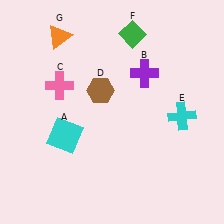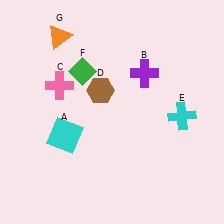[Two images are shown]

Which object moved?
The green diamond (F) moved left.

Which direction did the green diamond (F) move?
The green diamond (F) moved left.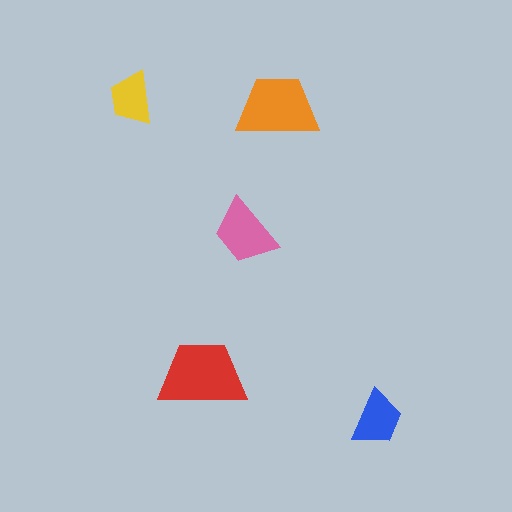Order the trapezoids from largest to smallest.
the red one, the orange one, the pink one, the blue one, the yellow one.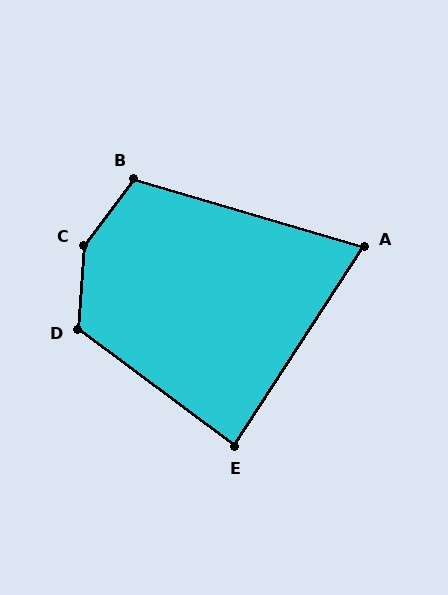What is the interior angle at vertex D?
Approximately 123 degrees (obtuse).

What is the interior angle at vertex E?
Approximately 86 degrees (approximately right).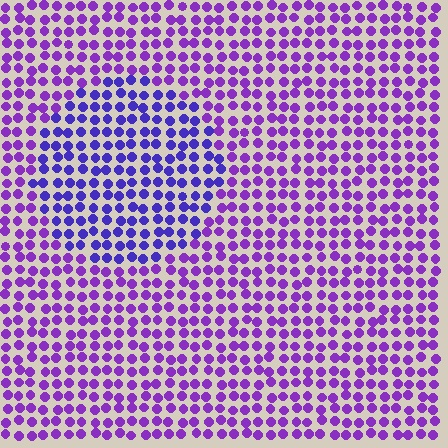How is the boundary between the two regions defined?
The boundary is defined purely by a slight shift in hue (about 29 degrees). Spacing, size, and orientation are identical on both sides.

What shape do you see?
I see a circle.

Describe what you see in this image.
The image is filled with small purple elements in a uniform arrangement. A circle-shaped region is visible where the elements are tinted to a slightly different hue, forming a subtle color boundary.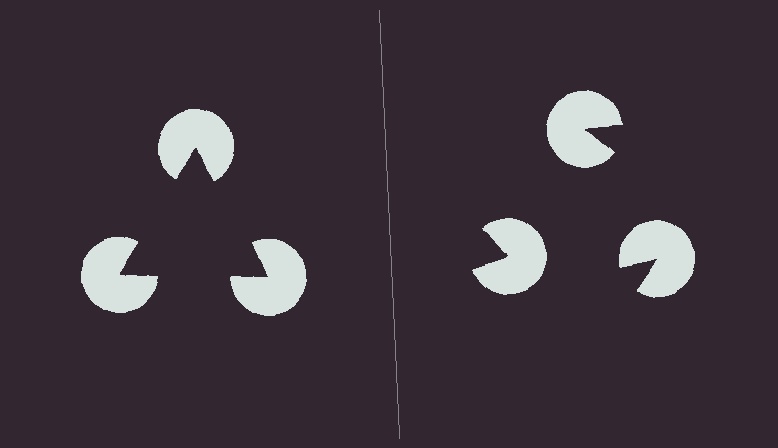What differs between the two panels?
The pac-man discs are positioned identically on both sides; only the wedge orientations differ. On the left they align to a triangle; on the right they are misaligned.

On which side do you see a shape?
An illusory triangle appears on the left side. On the right side the wedge cuts are rotated, so no coherent shape forms.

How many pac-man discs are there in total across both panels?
6 — 3 on each side.